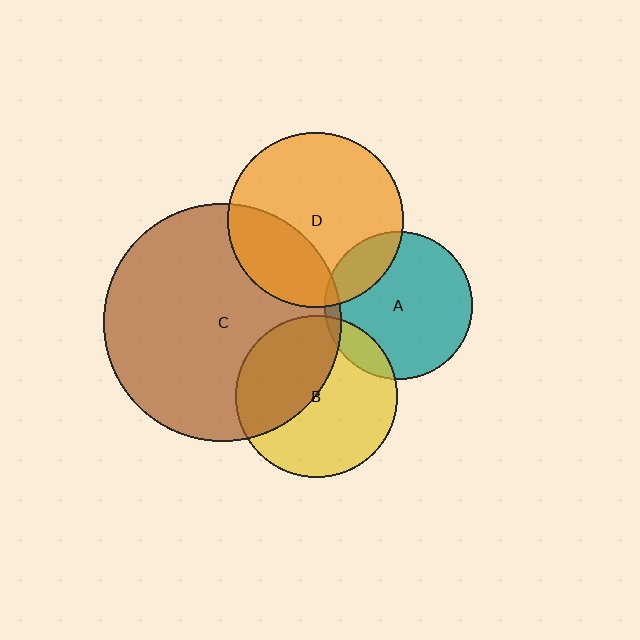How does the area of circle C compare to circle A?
Approximately 2.6 times.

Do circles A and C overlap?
Yes.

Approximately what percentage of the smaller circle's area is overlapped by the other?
Approximately 5%.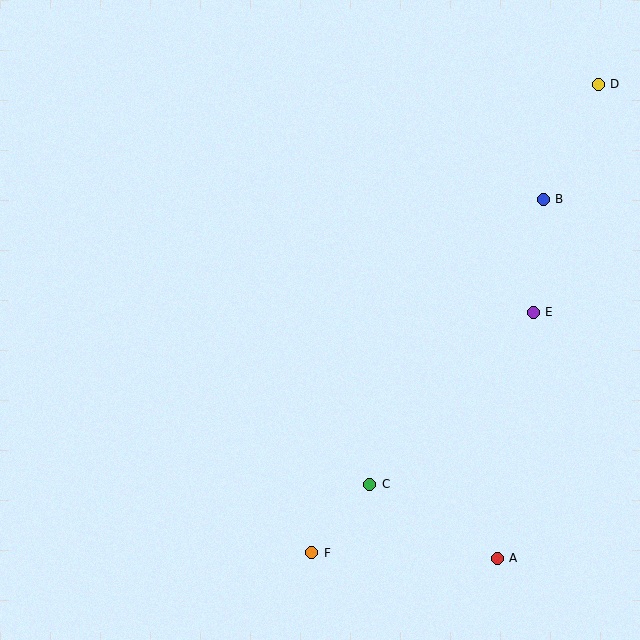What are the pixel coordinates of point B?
Point B is at (543, 199).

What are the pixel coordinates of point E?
Point E is at (533, 312).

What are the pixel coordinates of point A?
Point A is at (497, 558).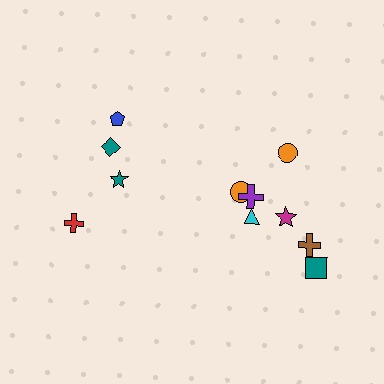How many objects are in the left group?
There are 4 objects.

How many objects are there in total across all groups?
There are 11 objects.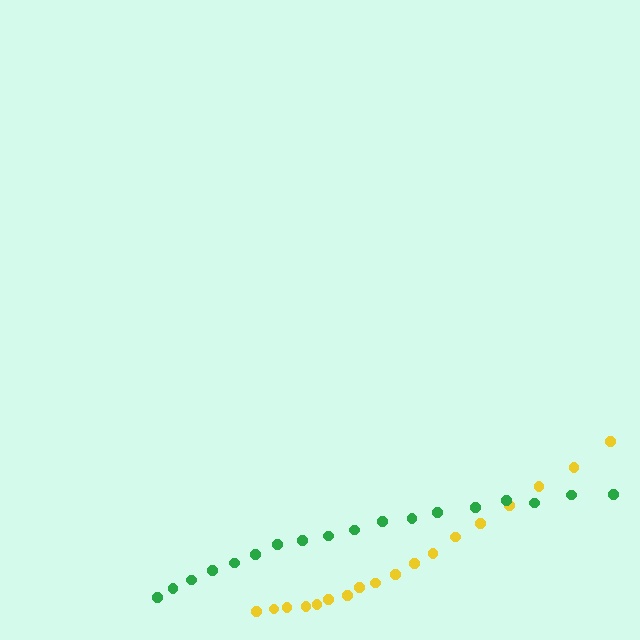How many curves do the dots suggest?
There are 2 distinct paths.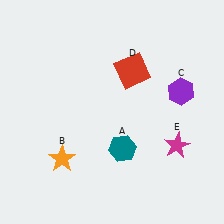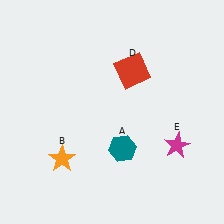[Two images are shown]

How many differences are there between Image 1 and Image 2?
There is 1 difference between the two images.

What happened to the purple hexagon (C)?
The purple hexagon (C) was removed in Image 2. It was in the top-right area of Image 1.